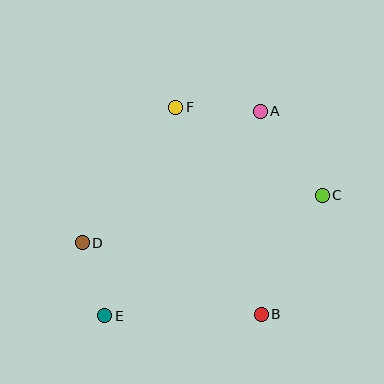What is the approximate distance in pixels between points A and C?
The distance between A and C is approximately 105 pixels.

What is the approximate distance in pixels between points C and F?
The distance between C and F is approximately 171 pixels.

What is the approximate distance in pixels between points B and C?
The distance between B and C is approximately 134 pixels.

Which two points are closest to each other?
Points D and E are closest to each other.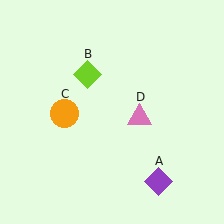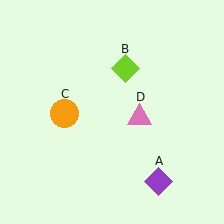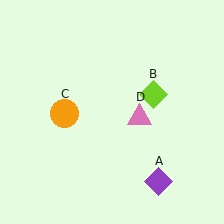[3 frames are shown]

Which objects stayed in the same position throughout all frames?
Purple diamond (object A) and orange circle (object C) and pink triangle (object D) remained stationary.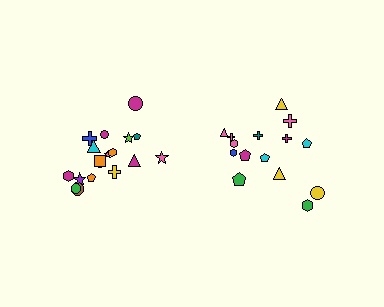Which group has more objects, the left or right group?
The left group.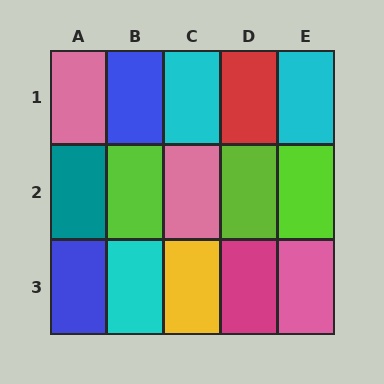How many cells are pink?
3 cells are pink.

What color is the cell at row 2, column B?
Lime.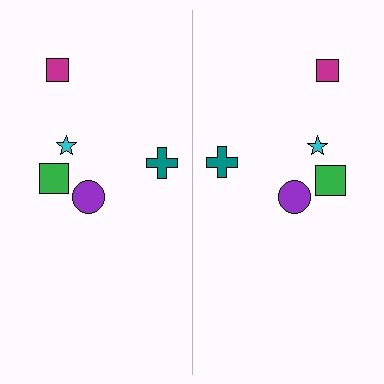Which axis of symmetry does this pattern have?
The pattern has a vertical axis of symmetry running through the center of the image.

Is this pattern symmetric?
Yes, this pattern has bilateral (reflection) symmetry.